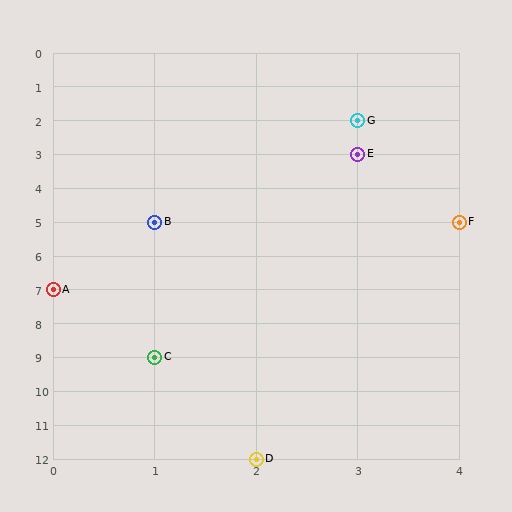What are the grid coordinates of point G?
Point G is at grid coordinates (3, 2).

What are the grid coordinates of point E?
Point E is at grid coordinates (3, 3).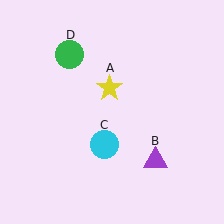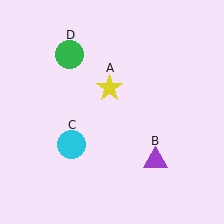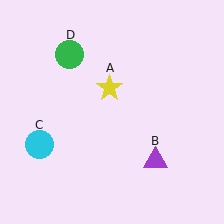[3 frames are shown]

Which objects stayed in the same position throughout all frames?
Yellow star (object A) and purple triangle (object B) and green circle (object D) remained stationary.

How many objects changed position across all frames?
1 object changed position: cyan circle (object C).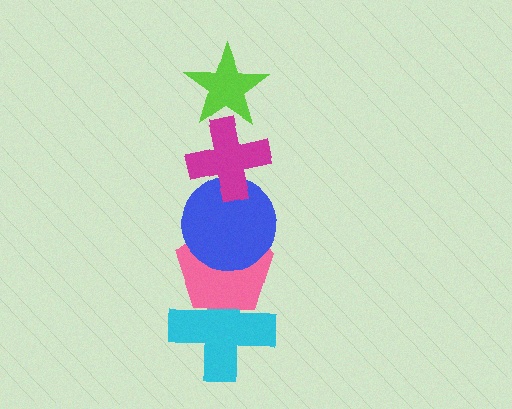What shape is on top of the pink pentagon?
The blue circle is on top of the pink pentagon.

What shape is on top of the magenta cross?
The lime star is on top of the magenta cross.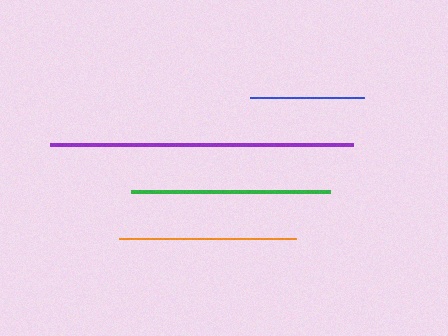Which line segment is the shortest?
The blue line is the shortest at approximately 114 pixels.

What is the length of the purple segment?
The purple segment is approximately 303 pixels long.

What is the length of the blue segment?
The blue segment is approximately 114 pixels long.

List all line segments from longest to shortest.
From longest to shortest: purple, green, orange, blue.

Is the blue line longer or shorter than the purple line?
The purple line is longer than the blue line.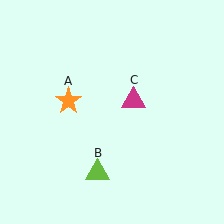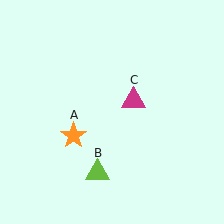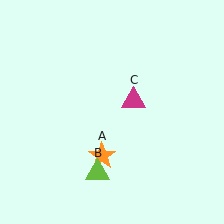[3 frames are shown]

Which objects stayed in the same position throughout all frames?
Lime triangle (object B) and magenta triangle (object C) remained stationary.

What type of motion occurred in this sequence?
The orange star (object A) rotated counterclockwise around the center of the scene.